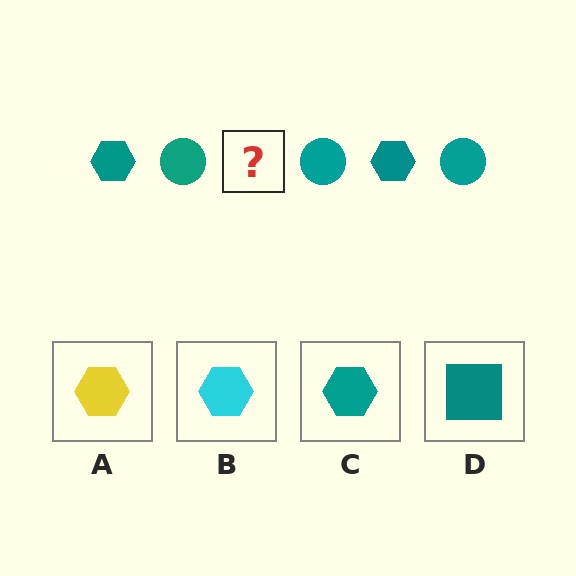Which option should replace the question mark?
Option C.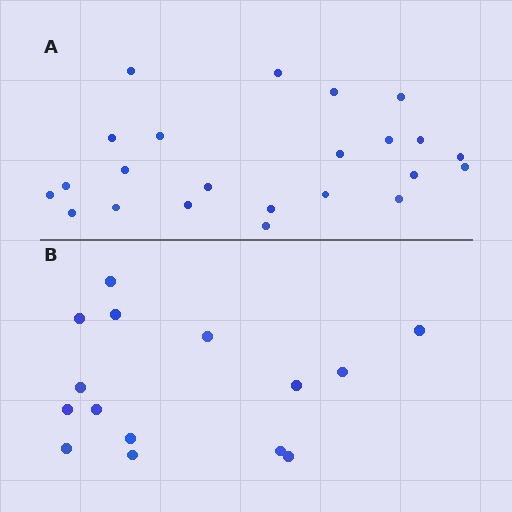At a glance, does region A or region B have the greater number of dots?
Region A (the top region) has more dots.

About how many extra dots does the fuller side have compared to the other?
Region A has roughly 8 or so more dots than region B.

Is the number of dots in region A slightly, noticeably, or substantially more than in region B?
Region A has substantially more. The ratio is roughly 1.5 to 1.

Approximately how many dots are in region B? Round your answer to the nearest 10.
About 20 dots. (The exact count is 15, which rounds to 20.)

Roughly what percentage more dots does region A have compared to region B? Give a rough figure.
About 55% more.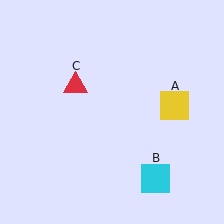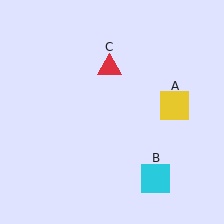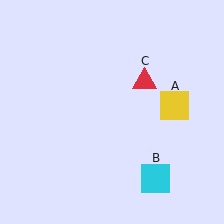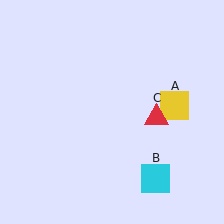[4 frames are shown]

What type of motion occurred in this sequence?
The red triangle (object C) rotated clockwise around the center of the scene.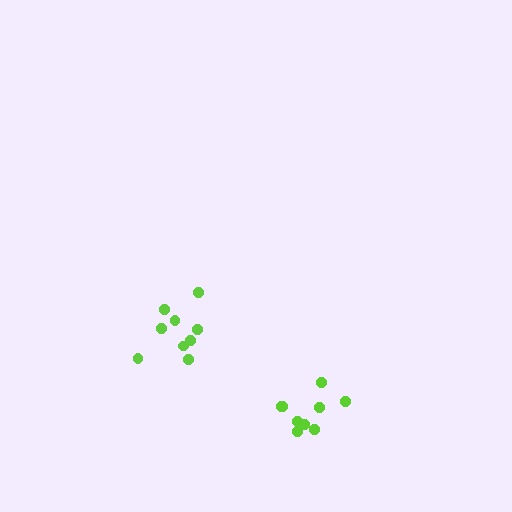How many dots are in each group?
Group 1: 9 dots, Group 2: 9 dots (18 total).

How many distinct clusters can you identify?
There are 2 distinct clusters.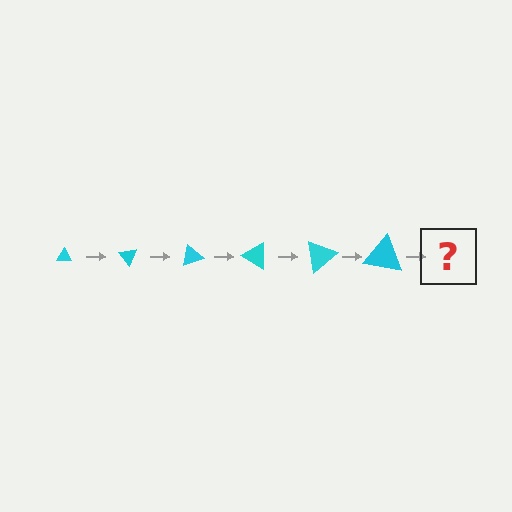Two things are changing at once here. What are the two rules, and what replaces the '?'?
The two rules are that the triangle grows larger each step and it rotates 50 degrees each step. The '?' should be a triangle, larger than the previous one and rotated 300 degrees from the start.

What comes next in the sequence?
The next element should be a triangle, larger than the previous one and rotated 300 degrees from the start.